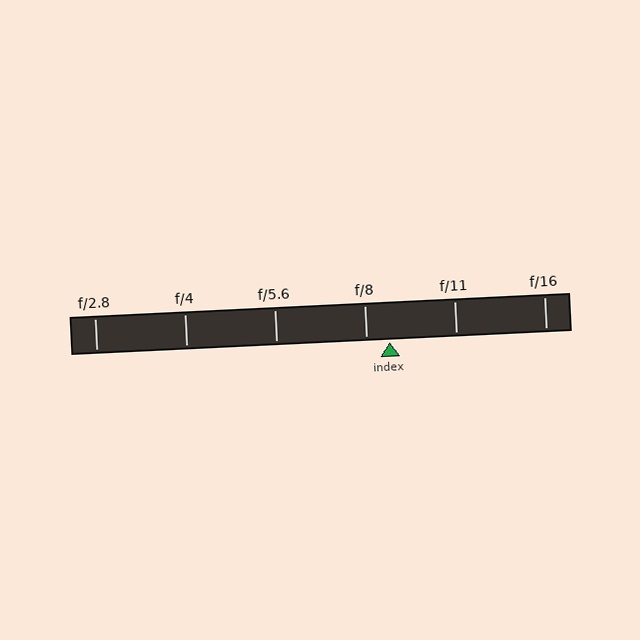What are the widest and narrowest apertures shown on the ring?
The widest aperture shown is f/2.8 and the narrowest is f/16.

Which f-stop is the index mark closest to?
The index mark is closest to f/8.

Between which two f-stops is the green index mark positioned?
The index mark is between f/8 and f/11.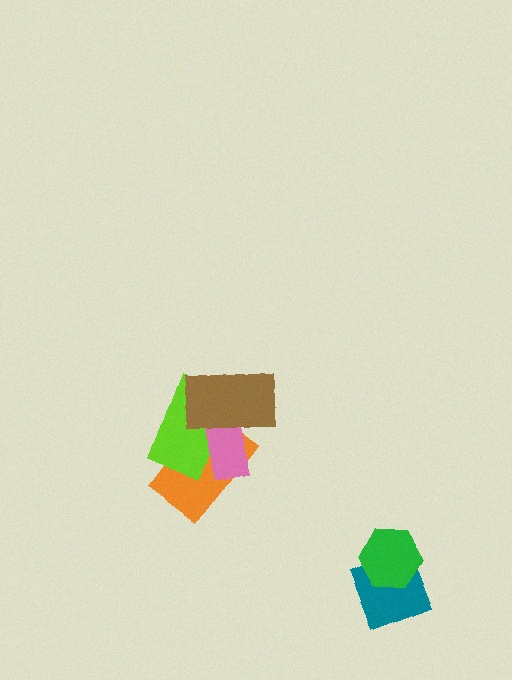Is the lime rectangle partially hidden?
Yes, it is partially covered by another shape.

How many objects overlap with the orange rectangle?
3 objects overlap with the orange rectangle.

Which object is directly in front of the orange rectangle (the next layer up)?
The lime rectangle is directly in front of the orange rectangle.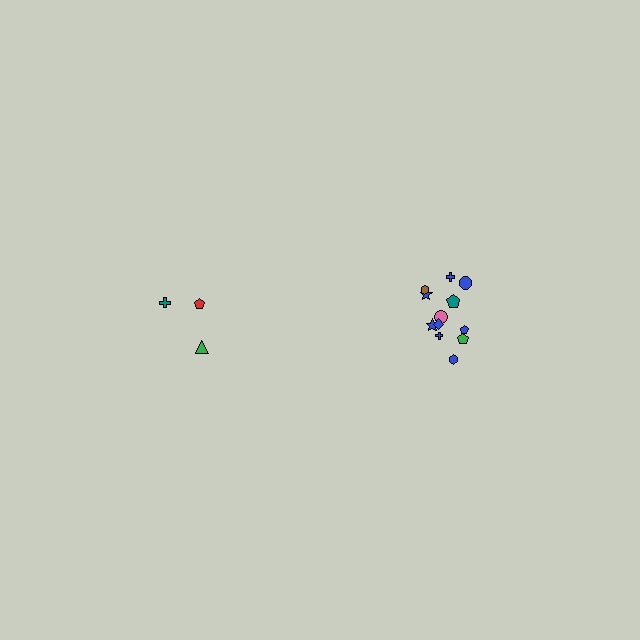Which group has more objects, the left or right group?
The right group.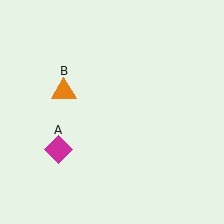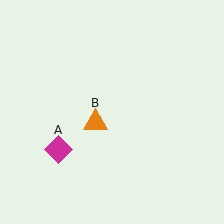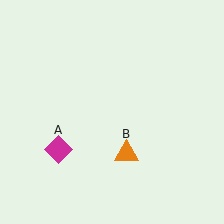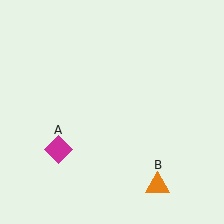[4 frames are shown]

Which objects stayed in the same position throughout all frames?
Magenta diamond (object A) remained stationary.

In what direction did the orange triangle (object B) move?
The orange triangle (object B) moved down and to the right.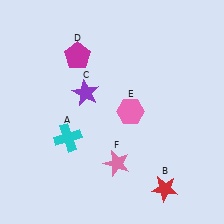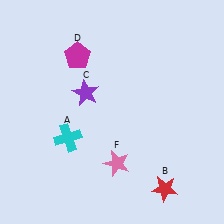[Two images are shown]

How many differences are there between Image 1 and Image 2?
There is 1 difference between the two images.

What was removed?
The pink hexagon (E) was removed in Image 2.